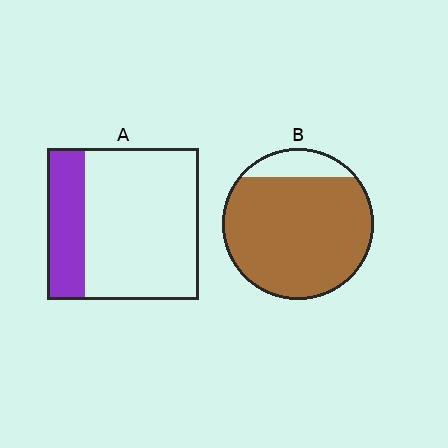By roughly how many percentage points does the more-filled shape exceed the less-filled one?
By roughly 60 percentage points (B over A).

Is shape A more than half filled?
No.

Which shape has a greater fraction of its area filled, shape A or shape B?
Shape B.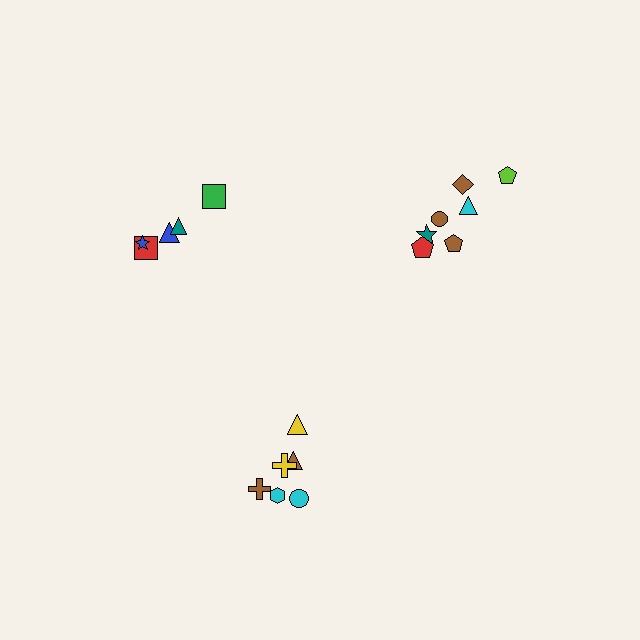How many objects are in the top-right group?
There are 7 objects.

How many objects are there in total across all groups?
There are 18 objects.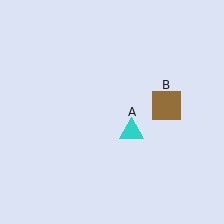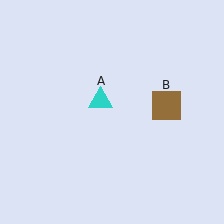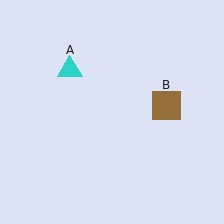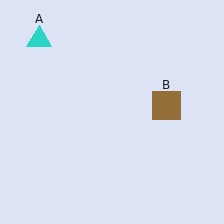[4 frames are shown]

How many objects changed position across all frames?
1 object changed position: cyan triangle (object A).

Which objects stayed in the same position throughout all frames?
Brown square (object B) remained stationary.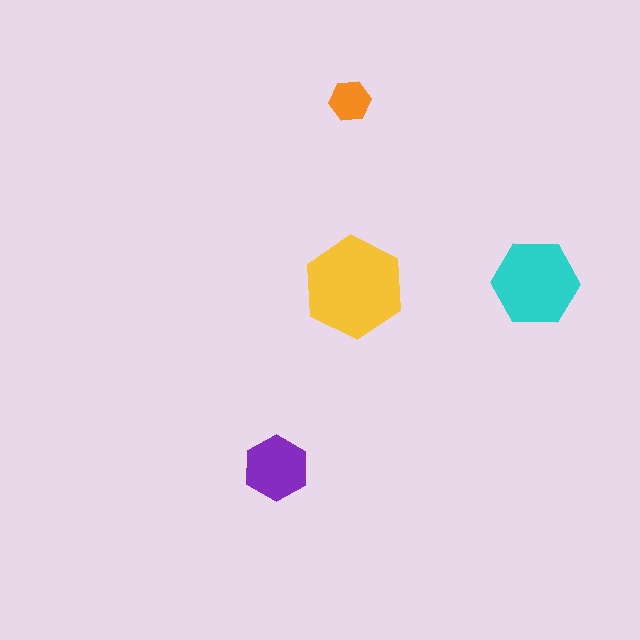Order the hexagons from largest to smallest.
the yellow one, the cyan one, the purple one, the orange one.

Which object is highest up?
The orange hexagon is topmost.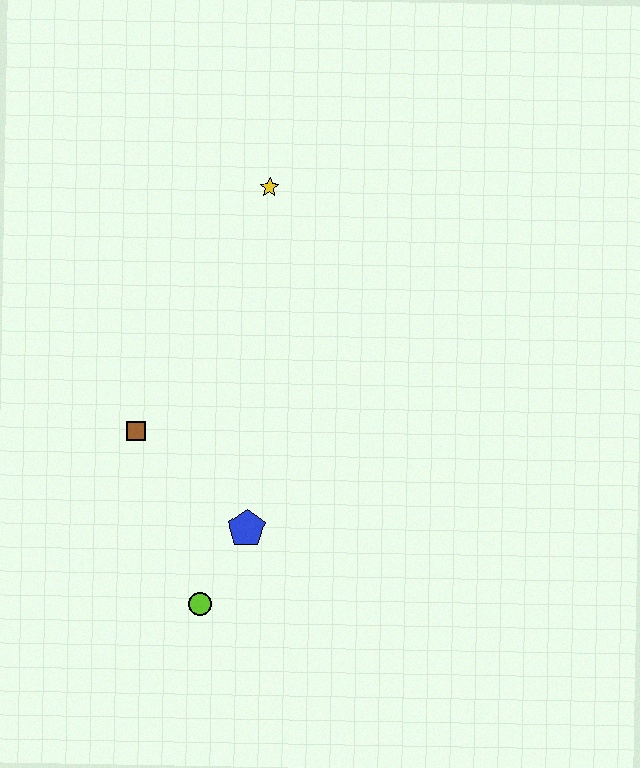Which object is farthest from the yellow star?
The lime circle is farthest from the yellow star.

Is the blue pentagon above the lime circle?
Yes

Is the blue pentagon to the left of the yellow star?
Yes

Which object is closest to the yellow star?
The brown square is closest to the yellow star.